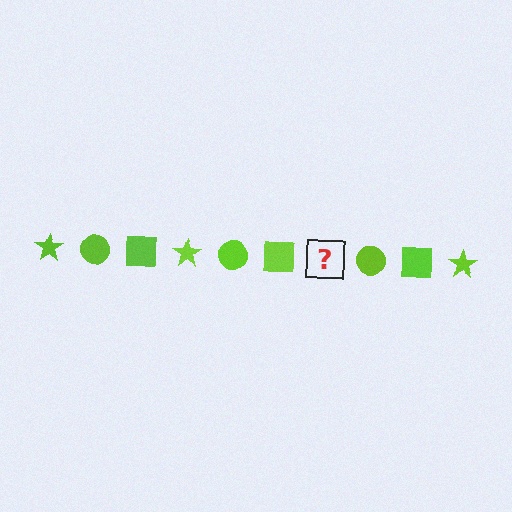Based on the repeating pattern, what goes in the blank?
The blank should be a lime star.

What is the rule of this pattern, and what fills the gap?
The rule is that the pattern cycles through star, circle, square shapes in lime. The gap should be filled with a lime star.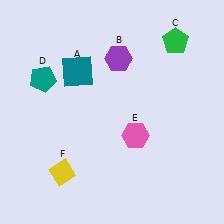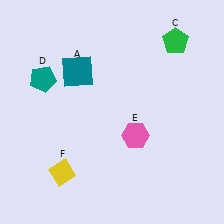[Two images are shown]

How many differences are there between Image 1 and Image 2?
There is 1 difference between the two images.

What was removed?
The purple hexagon (B) was removed in Image 2.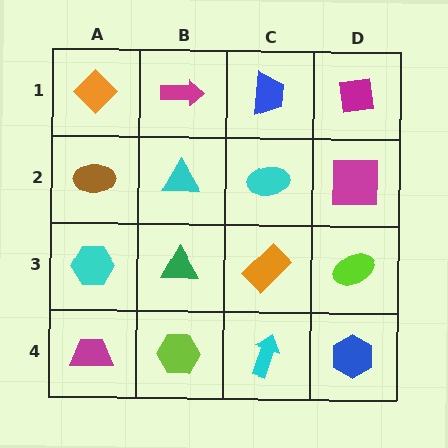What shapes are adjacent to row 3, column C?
A cyan ellipse (row 2, column C), a cyan arrow (row 4, column C), a green triangle (row 3, column B), a lime ellipse (row 3, column D).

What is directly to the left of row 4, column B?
A magenta trapezoid.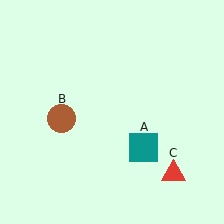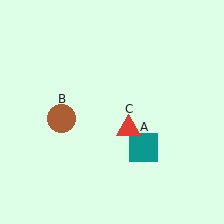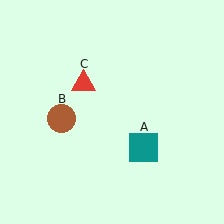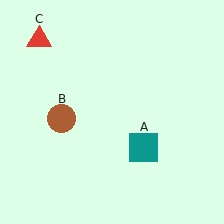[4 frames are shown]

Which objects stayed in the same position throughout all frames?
Teal square (object A) and brown circle (object B) remained stationary.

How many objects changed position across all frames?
1 object changed position: red triangle (object C).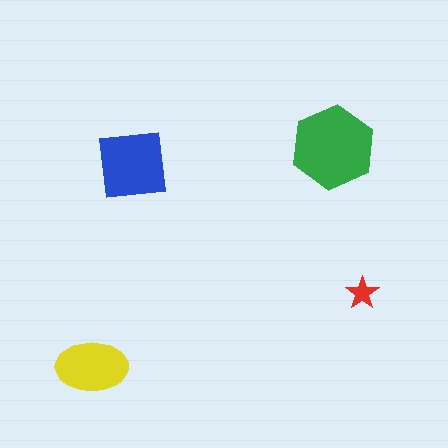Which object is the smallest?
The red star.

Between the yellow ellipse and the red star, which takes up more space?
The yellow ellipse.